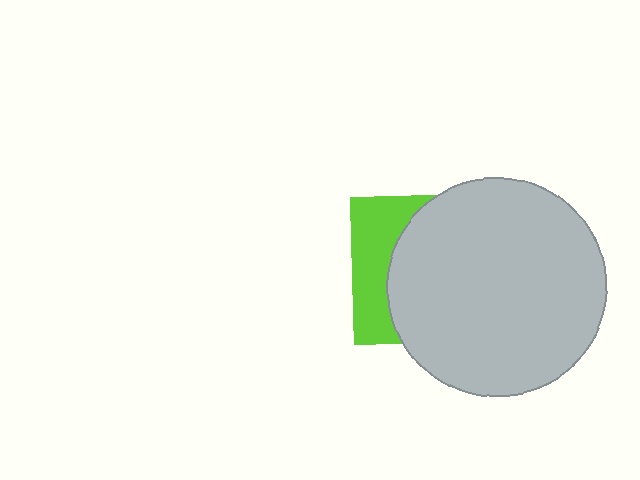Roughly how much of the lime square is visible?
A small part of it is visible (roughly 31%).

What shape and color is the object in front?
The object in front is a light gray circle.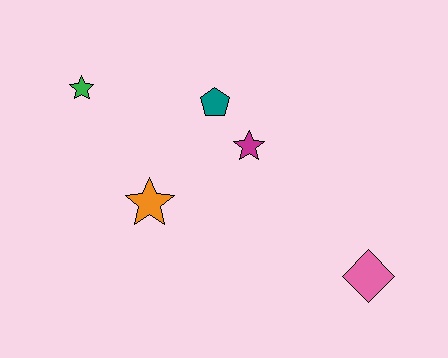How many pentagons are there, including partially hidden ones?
There is 1 pentagon.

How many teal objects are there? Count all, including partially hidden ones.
There is 1 teal object.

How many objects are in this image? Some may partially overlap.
There are 5 objects.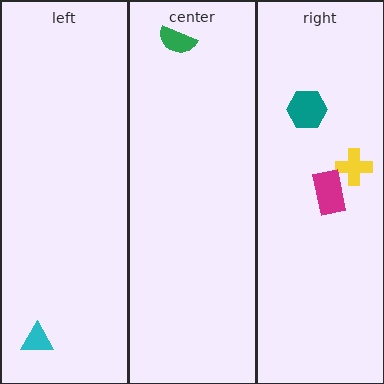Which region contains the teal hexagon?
The right region.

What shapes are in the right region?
The yellow cross, the teal hexagon, the magenta rectangle.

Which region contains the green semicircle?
The center region.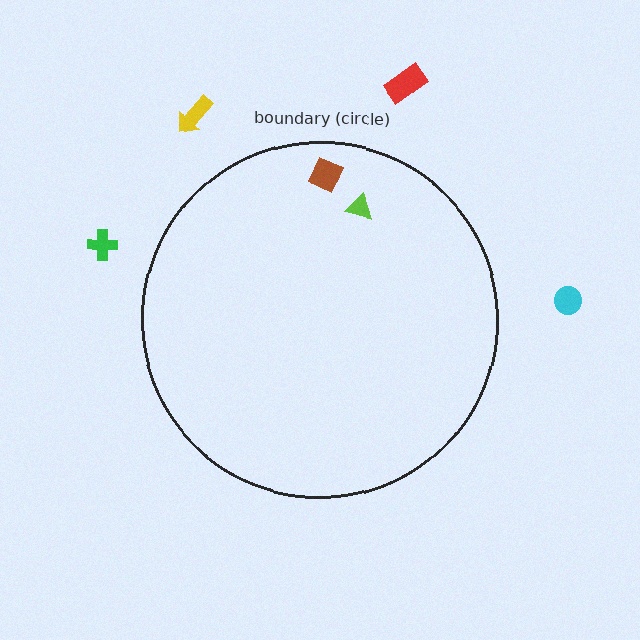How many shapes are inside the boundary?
2 inside, 4 outside.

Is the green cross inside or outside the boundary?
Outside.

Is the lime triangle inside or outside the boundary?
Inside.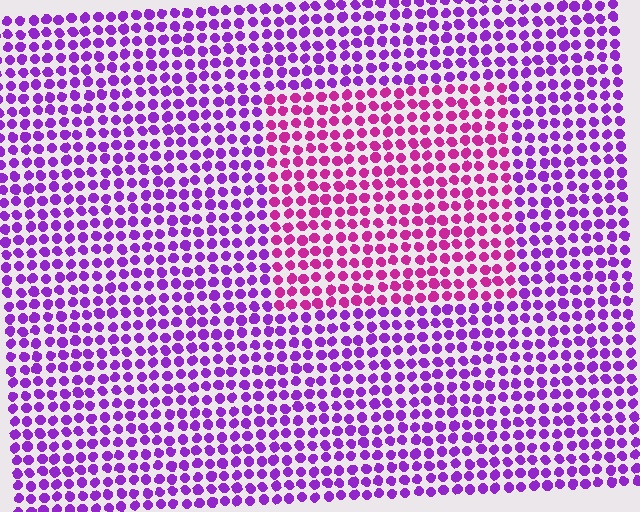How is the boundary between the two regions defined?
The boundary is defined purely by a slight shift in hue (about 38 degrees). Spacing, size, and orientation are identical on both sides.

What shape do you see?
I see a rectangle.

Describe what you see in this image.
The image is filled with small purple elements in a uniform arrangement. A rectangle-shaped region is visible where the elements are tinted to a slightly different hue, forming a subtle color boundary.